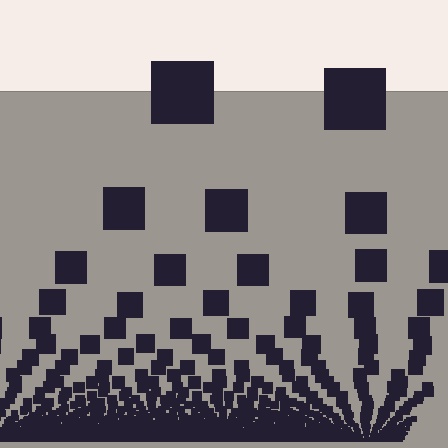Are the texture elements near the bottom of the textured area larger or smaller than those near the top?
Smaller. The gradient is inverted — elements near the bottom are smaller and denser.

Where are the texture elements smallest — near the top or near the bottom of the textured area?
Near the bottom.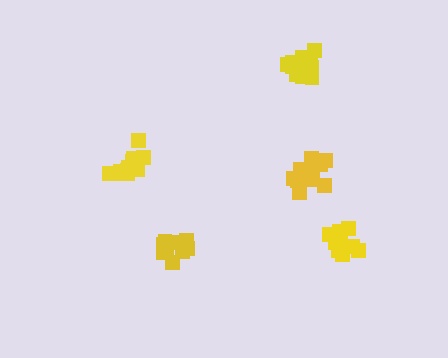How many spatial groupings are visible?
There are 5 spatial groupings.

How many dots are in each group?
Group 1: 11 dots, Group 2: 11 dots, Group 3: 13 dots, Group 4: 13 dots, Group 5: 13 dots (61 total).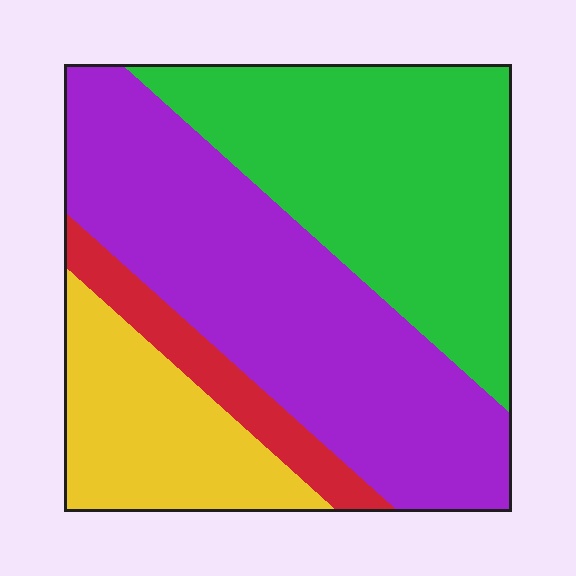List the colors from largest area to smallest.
From largest to smallest: purple, green, yellow, red.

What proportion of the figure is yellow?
Yellow takes up about one sixth (1/6) of the figure.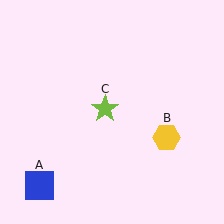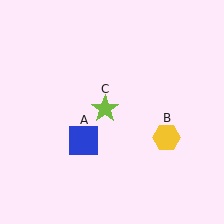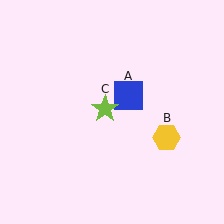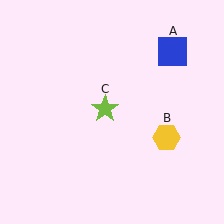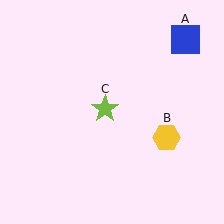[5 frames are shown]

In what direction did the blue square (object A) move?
The blue square (object A) moved up and to the right.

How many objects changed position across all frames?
1 object changed position: blue square (object A).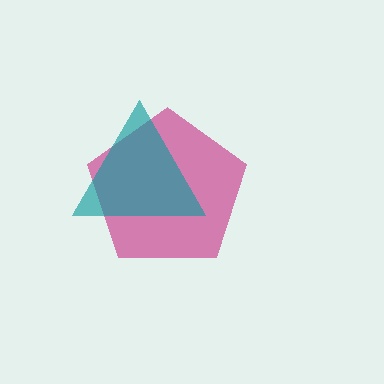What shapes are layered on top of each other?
The layered shapes are: a magenta pentagon, a teal triangle.